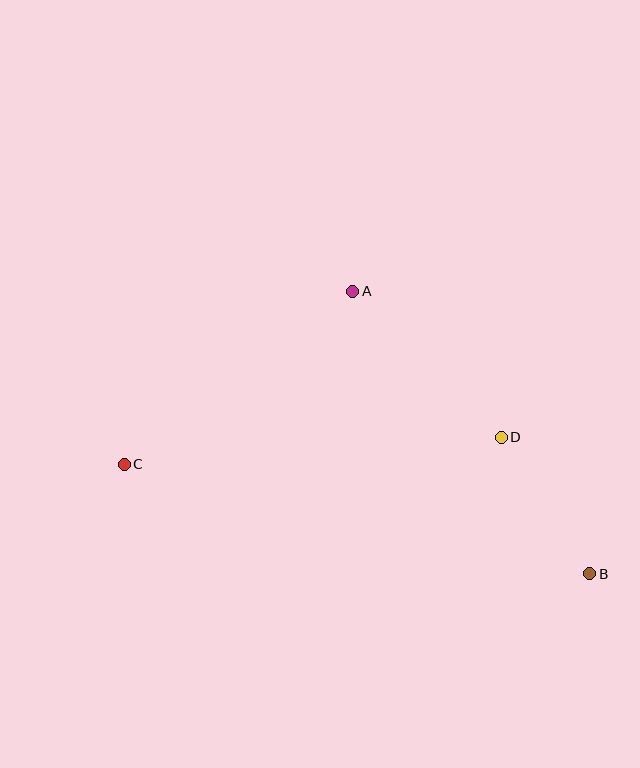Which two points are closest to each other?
Points B and D are closest to each other.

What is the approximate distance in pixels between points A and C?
The distance between A and C is approximately 287 pixels.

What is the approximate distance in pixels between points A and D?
The distance between A and D is approximately 208 pixels.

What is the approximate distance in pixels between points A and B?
The distance between A and B is approximately 369 pixels.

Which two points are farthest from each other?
Points B and C are farthest from each other.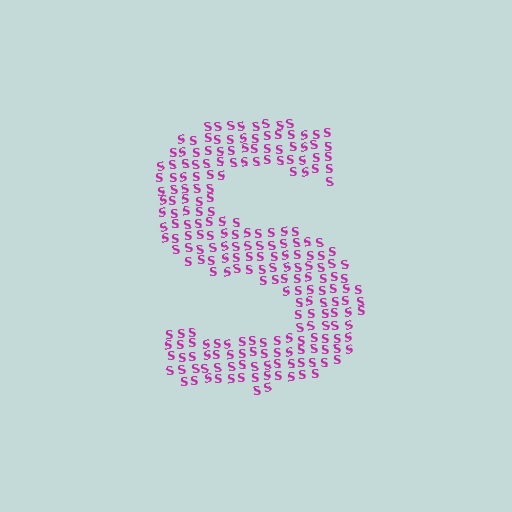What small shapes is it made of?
It is made of small letter S's.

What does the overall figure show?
The overall figure shows the letter S.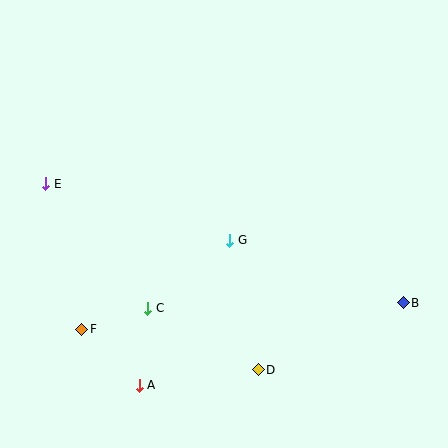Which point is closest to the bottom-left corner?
Point F is closest to the bottom-left corner.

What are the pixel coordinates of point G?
Point G is at (230, 240).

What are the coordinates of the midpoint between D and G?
The midpoint between D and G is at (244, 305).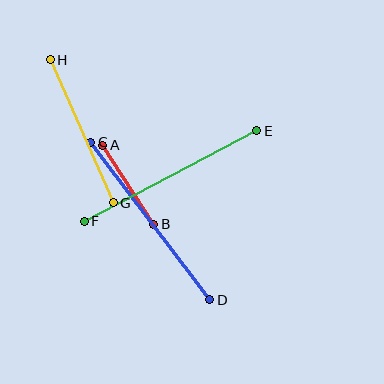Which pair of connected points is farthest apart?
Points C and D are farthest apart.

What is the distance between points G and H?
The distance is approximately 156 pixels.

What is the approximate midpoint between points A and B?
The midpoint is at approximately (128, 185) pixels.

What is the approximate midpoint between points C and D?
The midpoint is at approximately (150, 221) pixels.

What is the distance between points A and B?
The distance is approximately 94 pixels.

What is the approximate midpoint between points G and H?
The midpoint is at approximately (82, 131) pixels.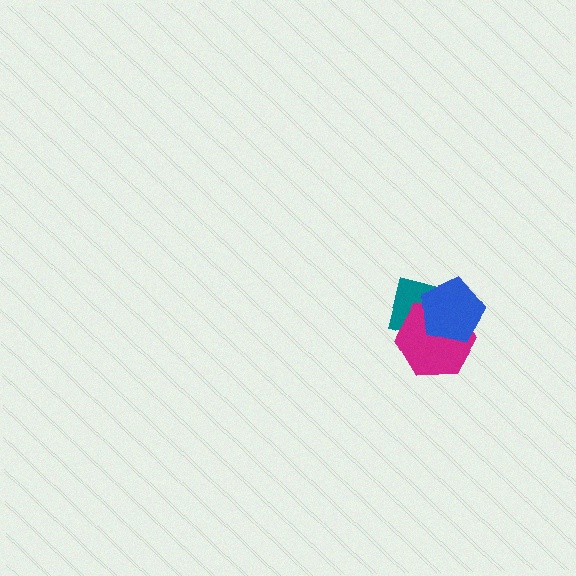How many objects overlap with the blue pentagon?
2 objects overlap with the blue pentagon.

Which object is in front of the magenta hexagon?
The blue pentagon is in front of the magenta hexagon.